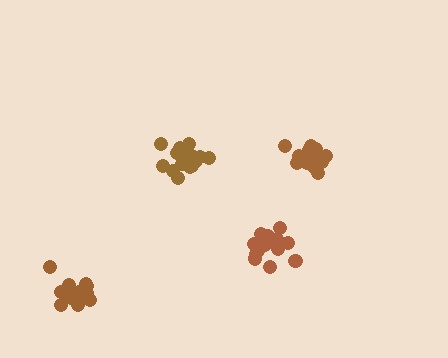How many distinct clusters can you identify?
There are 4 distinct clusters.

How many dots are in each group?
Group 1: 17 dots, Group 2: 16 dots, Group 3: 17 dots, Group 4: 15 dots (65 total).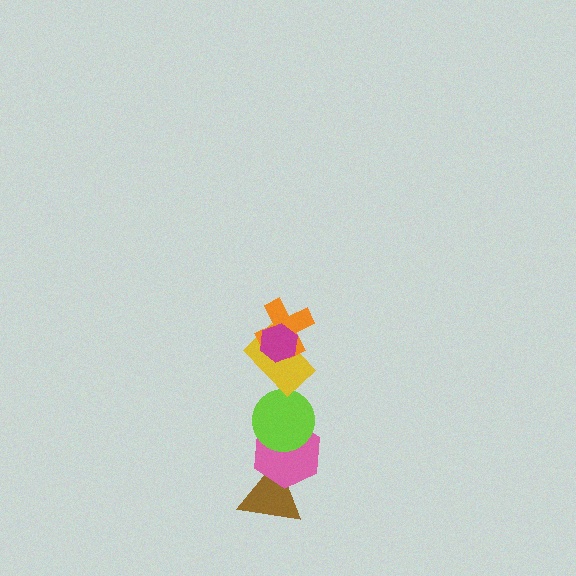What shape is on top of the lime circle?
The yellow rectangle is on top of the lime circle.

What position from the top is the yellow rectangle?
The yellow rectangle is 3rd from the top.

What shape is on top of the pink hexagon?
The lime circle is on top of the pink hexagon.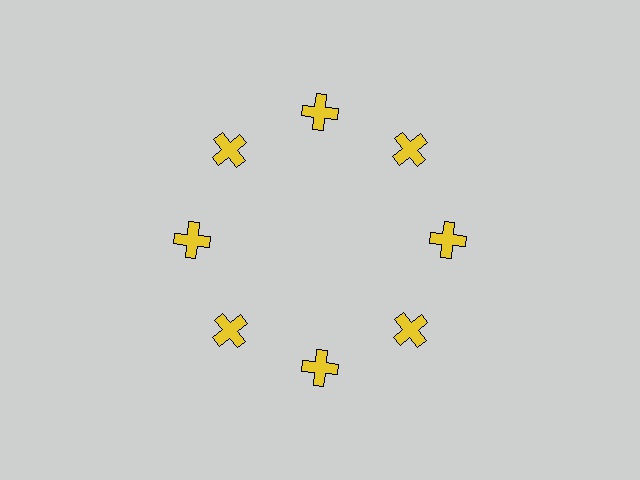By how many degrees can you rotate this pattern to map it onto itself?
The pattern maps onto itself every 45 degrees of rotation.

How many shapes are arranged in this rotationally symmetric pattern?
There are 8 shapes, arranged in 8 groups of 1.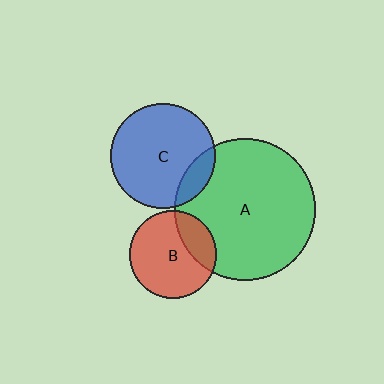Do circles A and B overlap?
Yes.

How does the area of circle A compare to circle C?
Approximately 1.8 times.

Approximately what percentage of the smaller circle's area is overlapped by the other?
Approximately 25%.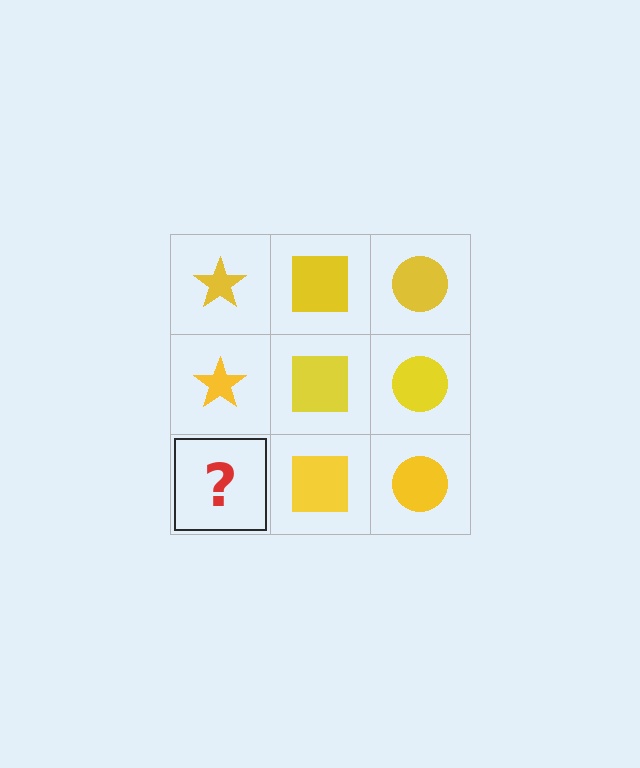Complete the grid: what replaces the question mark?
The question mark should be replaced with a yellow star.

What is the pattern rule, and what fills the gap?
The rule is that each column has a consistent shape. The gap should be filled with a yellow star.